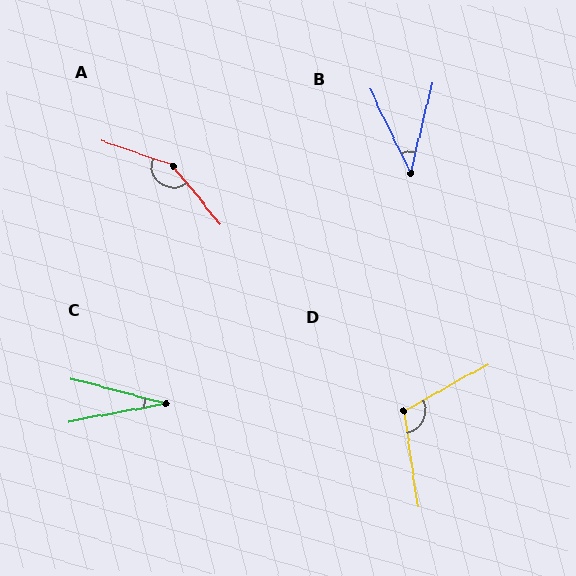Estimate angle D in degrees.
Approximately 111 degrees.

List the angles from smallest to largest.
C (26°), B (40°), D (111°), A (148°).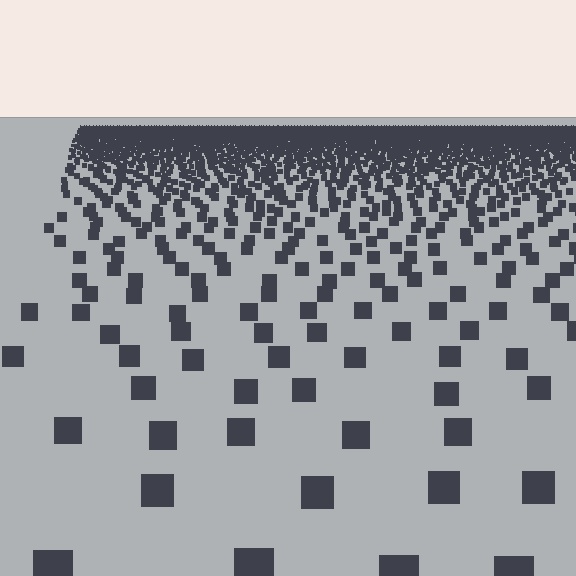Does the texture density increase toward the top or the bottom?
Density increases toward the top.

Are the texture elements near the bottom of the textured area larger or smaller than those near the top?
Larger. Near the bottom, elements are closer to the viewer and appear at a bigger on-screen size.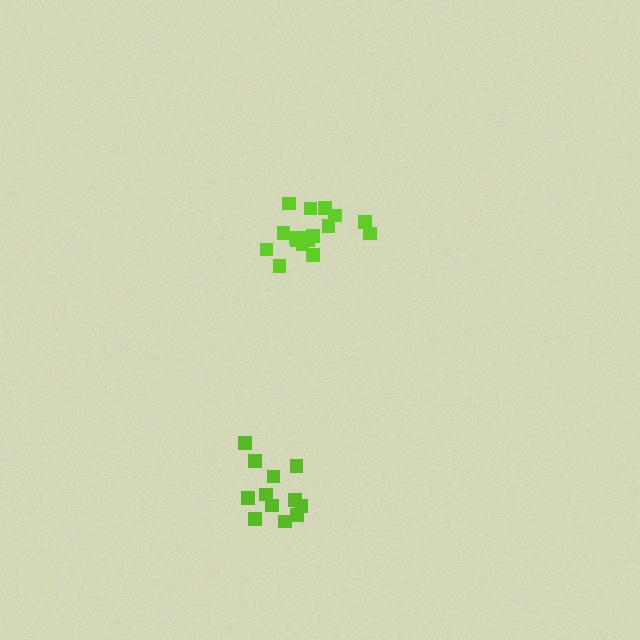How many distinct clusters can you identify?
There are 2 distinct clusters.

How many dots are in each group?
Group 1: 17 dots, Group 2: 13 dots (30 total).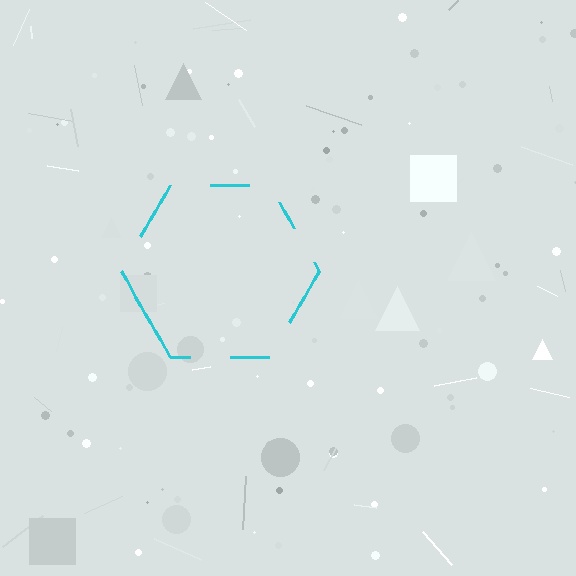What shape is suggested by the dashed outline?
The dashed outline suggests a hexagon.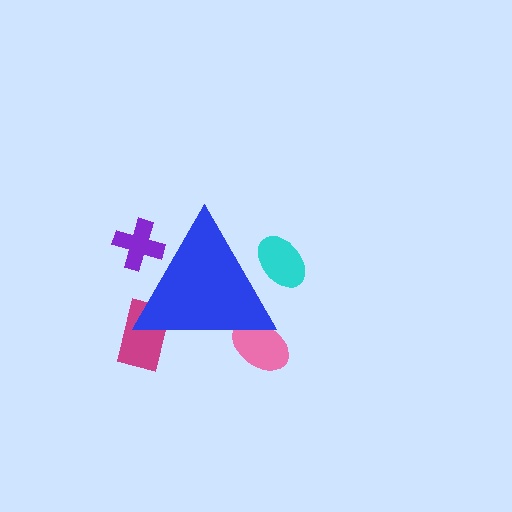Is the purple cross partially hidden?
Yes, the purple cross is partially hidden behind the blue triangle.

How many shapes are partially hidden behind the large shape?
4 shapes are partially hidden.